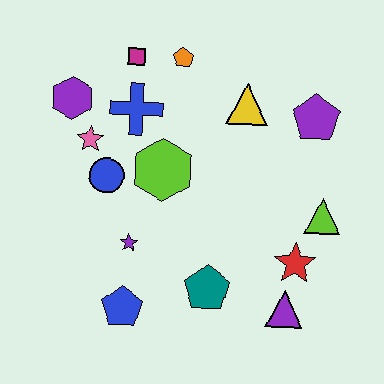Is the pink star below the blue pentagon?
No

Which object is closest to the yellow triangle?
The purple pentagon is closest to the yellow triangle.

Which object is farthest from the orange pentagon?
The purple triangle is farthest from the orange pentagon.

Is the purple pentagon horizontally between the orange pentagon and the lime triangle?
Yes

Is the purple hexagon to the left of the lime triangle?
Yes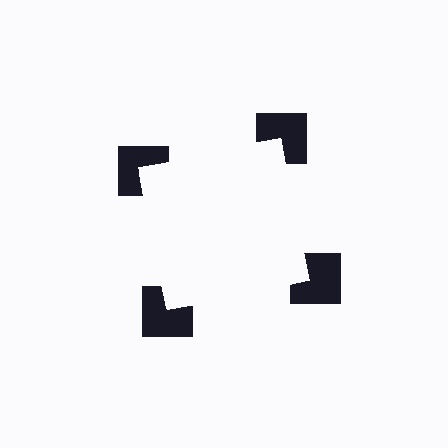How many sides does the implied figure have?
4 sides.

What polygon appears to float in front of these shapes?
An illusory square — its edges are inferred from the aligned wedge cuts in the notched squares, not physically drawn.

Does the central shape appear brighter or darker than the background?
It typically appears slightly brighter than the background, even though no actual brightness change is drawn.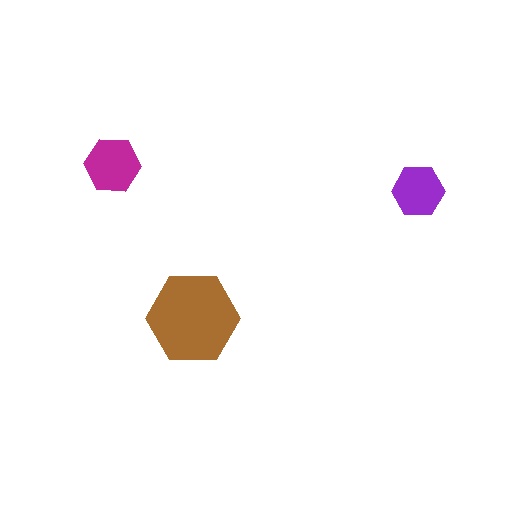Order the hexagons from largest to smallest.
the brown one, the magenta one, the purple one.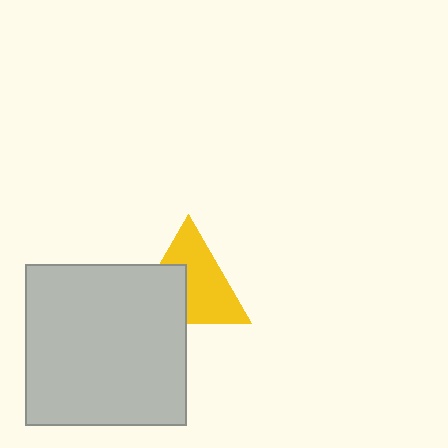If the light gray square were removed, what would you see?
You would see the complete yellow triangle.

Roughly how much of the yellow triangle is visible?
About half of it is visible (roughly 61%).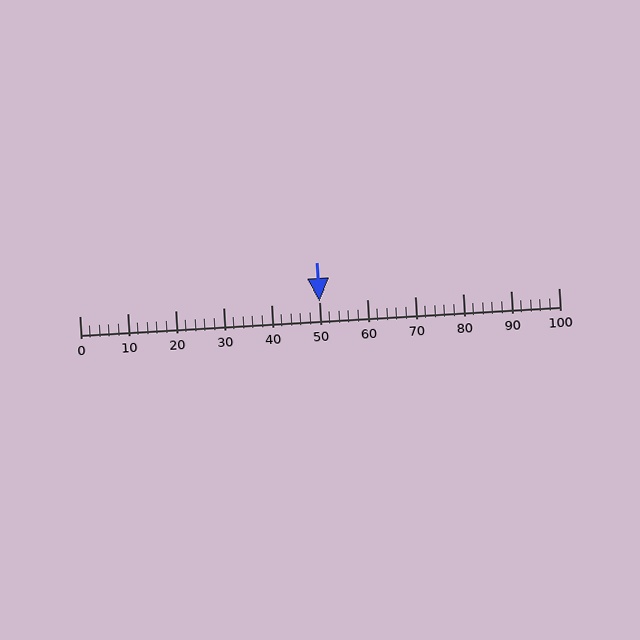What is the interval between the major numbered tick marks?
The major tick marks are spaced 10 units apart.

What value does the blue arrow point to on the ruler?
The blue arrow points to approximately 50.